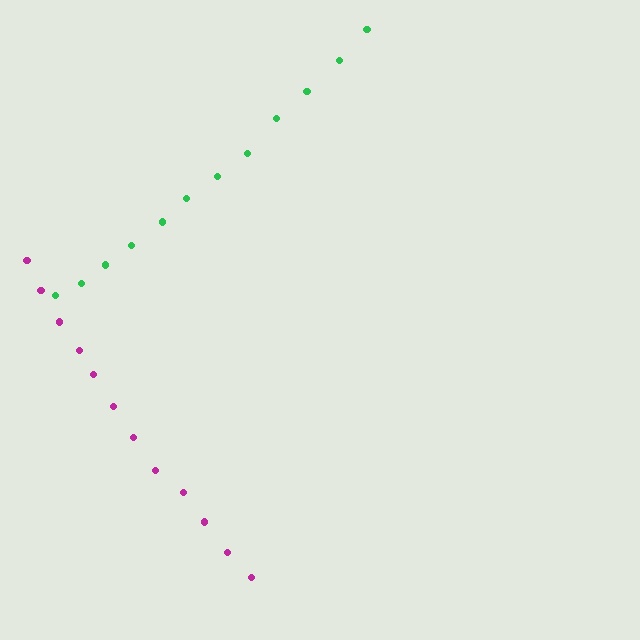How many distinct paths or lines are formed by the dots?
There are 2 distinct paths.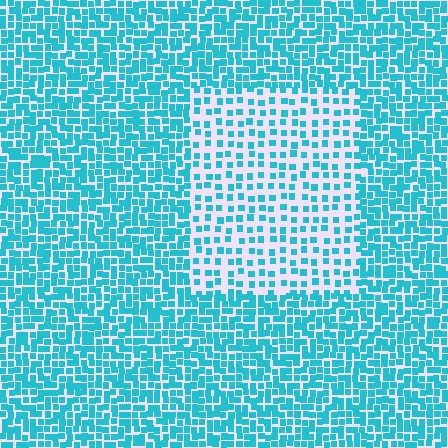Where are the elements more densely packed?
The elements are more densely packed outside the rectangle boundary.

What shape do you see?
I see a rectangle.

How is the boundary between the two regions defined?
The boundary is defined by a change in element density (approximately 2.1x ratio). All elements are the same color, size, and shape.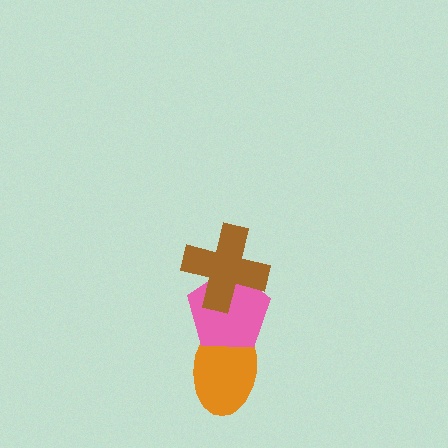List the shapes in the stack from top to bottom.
From top to bottom: the brown cross, the pink pentagon, the orange ellipse.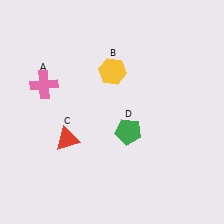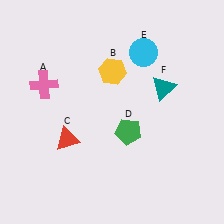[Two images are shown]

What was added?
A cyan circle (E), a teal triangle (F) were added in Image 2.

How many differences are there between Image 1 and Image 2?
There are 2 differences between the two images.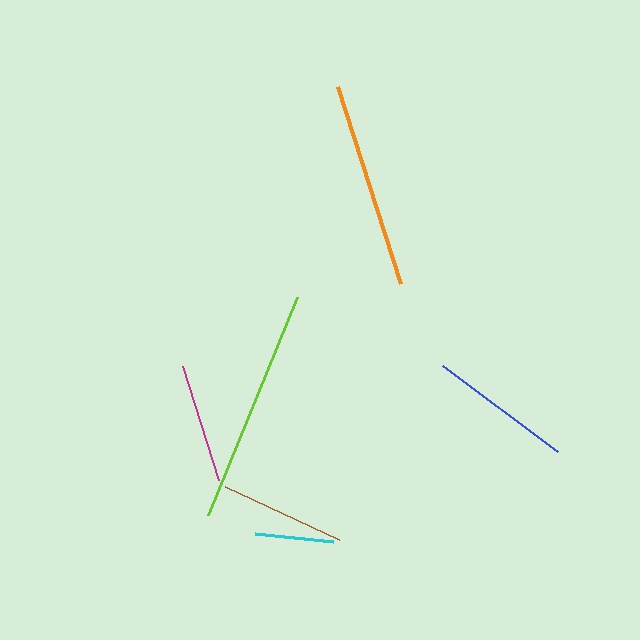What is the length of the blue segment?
The blue segment is approximately 143 pixels long.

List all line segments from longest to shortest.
From longest to shortest: lime, orange, blue, brown, magenta, cyan.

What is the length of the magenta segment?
The magenta segment is approximately 120 pixels long.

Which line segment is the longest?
The lime line is the longest at approximately 236 pixels.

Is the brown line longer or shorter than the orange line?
The orange line is longer than the brown line.